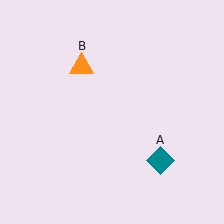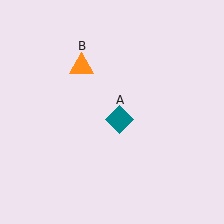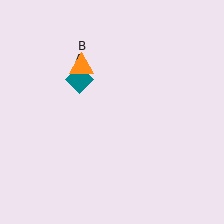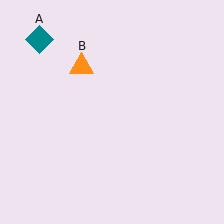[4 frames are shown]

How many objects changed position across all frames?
1 object changed position: teal diamond (object A).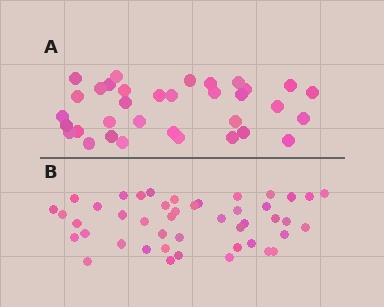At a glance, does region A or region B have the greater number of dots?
Region B (the bottom region) has more dots.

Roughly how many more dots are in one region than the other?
Region B has roughly 12 or so more dots than region A.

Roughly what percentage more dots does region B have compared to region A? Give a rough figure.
About 30% more.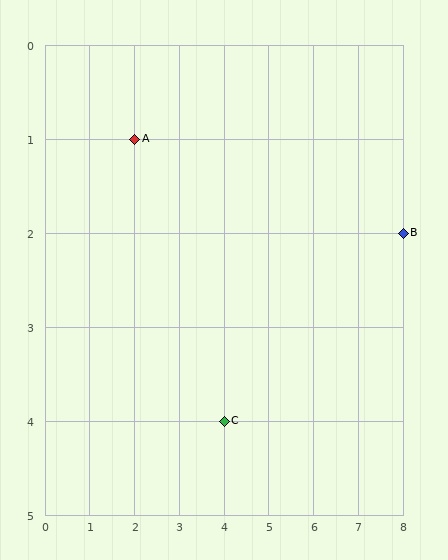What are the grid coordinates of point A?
Point A is at grid coordinates (2, 1).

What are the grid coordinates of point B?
Point B is at grid coordinates (8, 2).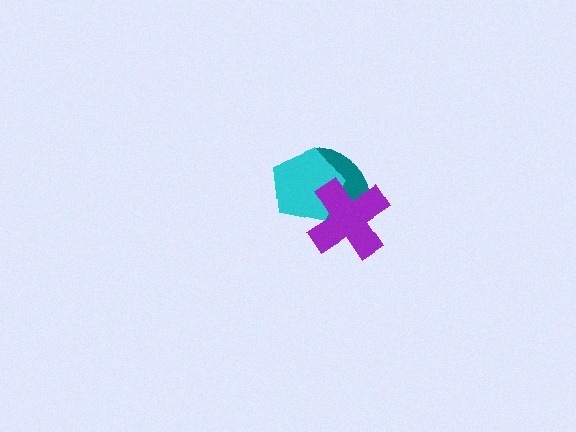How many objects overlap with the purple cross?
2 objects overlap with the purple cross.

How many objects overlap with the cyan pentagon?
2 objects overlap with the cyan pentagon.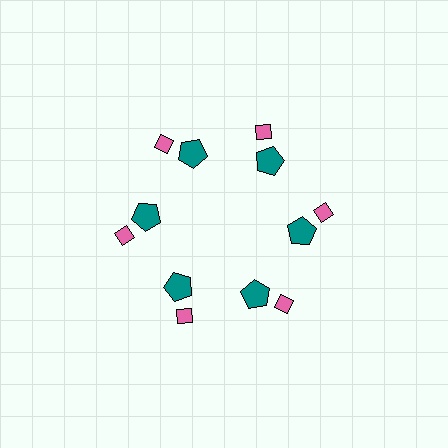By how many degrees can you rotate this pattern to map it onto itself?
The pattern maps onto itself every 60 degrees of rotation.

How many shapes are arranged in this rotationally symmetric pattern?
There are 12 shapes, arranged in 6 groups of 2.